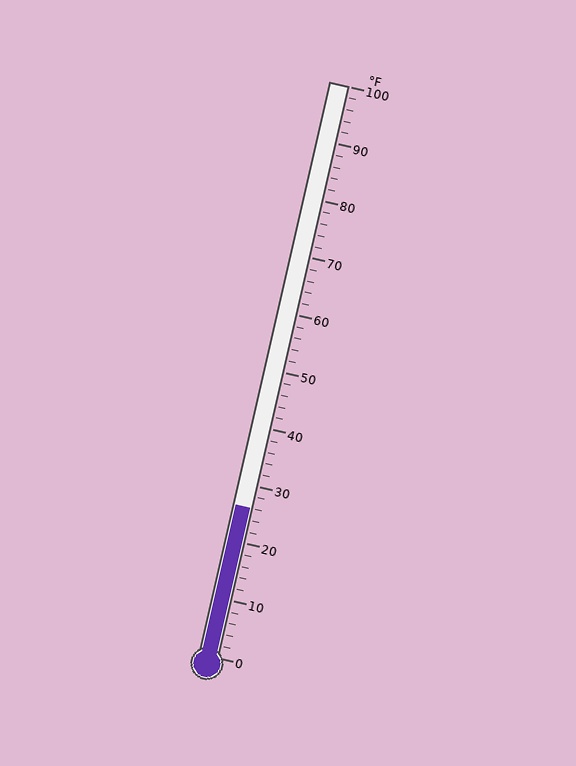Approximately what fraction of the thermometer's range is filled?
The thermometer is filled to approximately 25% of its range.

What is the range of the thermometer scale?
The thermometer scale ranges from 0°F to 100°F.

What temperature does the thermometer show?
The thermometer shows approximately 26°F.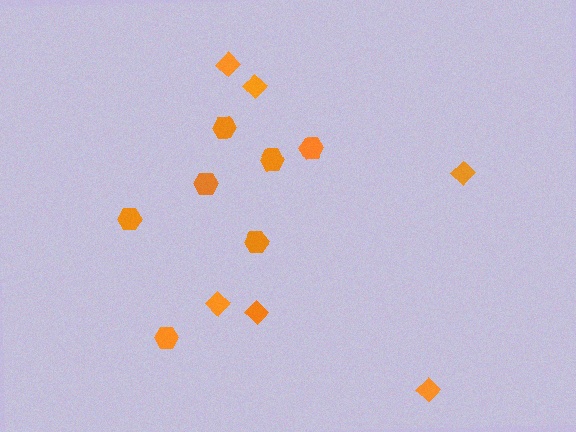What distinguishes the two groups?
There are 2 groups: one group of hexagons (7) and one group of diamonds (6).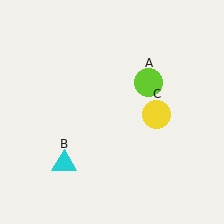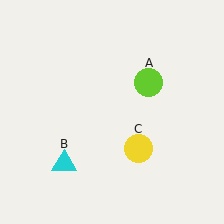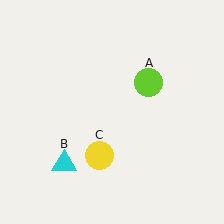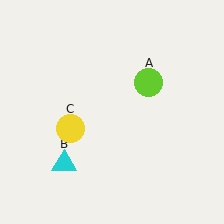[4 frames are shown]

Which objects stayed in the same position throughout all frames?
Lime circle (object A) and cyan triangle (object B) remained stationary.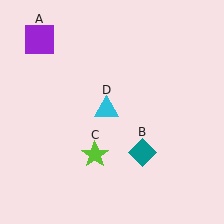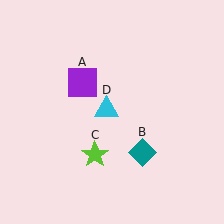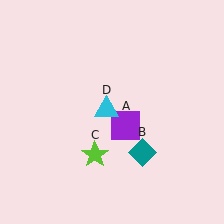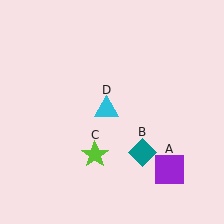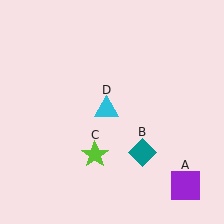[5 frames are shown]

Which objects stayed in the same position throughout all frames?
Teal diamond (object B) and lime star (object C) and cyan triangle (object D) remained stationary.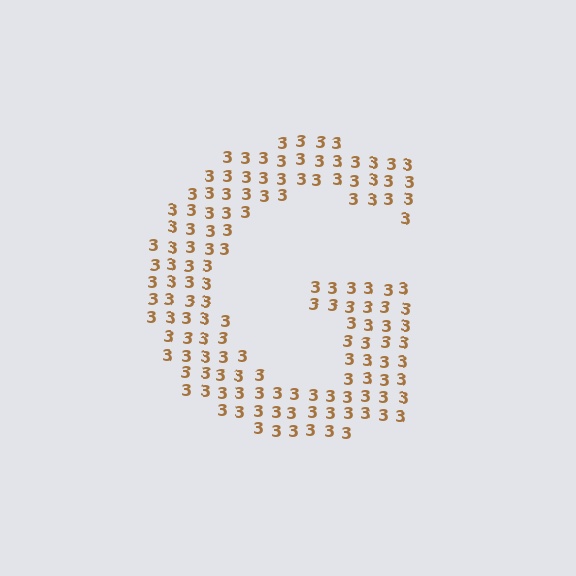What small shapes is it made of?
It is made of small digit 3's.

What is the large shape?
The large shape is the letter G.